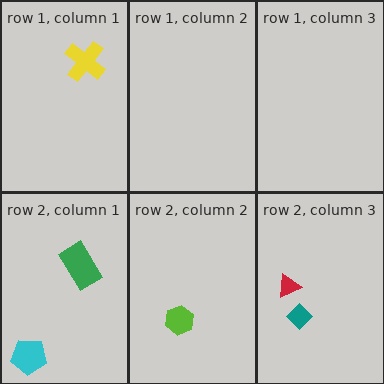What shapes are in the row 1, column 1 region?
The yellow cross.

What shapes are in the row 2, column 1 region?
The cyan pentagon, the green rectangle.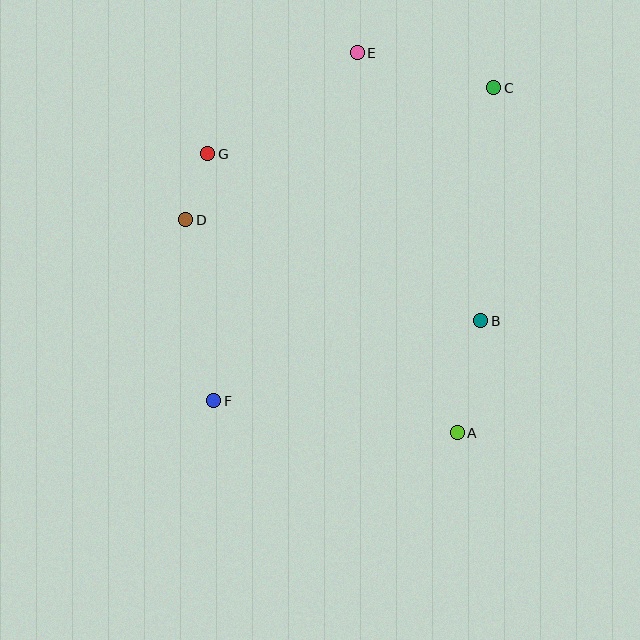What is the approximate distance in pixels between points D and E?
The distance between D and E is approximately 239 pixels.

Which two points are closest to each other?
Points D and G are closest to each other.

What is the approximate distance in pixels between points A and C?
The distance between A and C is approximately 347 pixels.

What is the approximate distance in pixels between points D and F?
The distance between D and F is approximately 183 pixels.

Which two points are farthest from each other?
Points C and F are farthest from each other.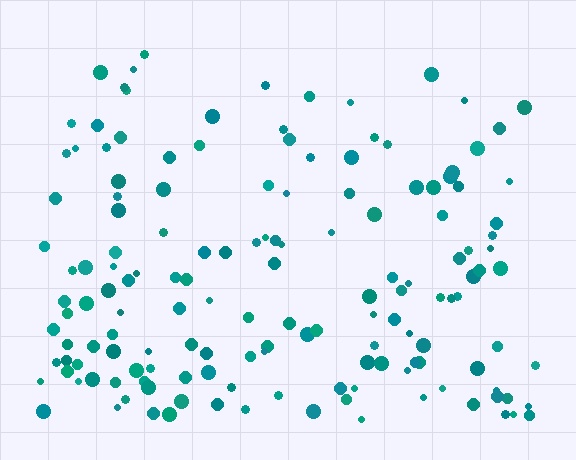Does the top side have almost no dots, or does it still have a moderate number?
Still a moderate number, just noticeably fewer than the bottom.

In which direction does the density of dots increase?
From top to bottom, with the bottom side densest.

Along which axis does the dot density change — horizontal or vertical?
Vertical.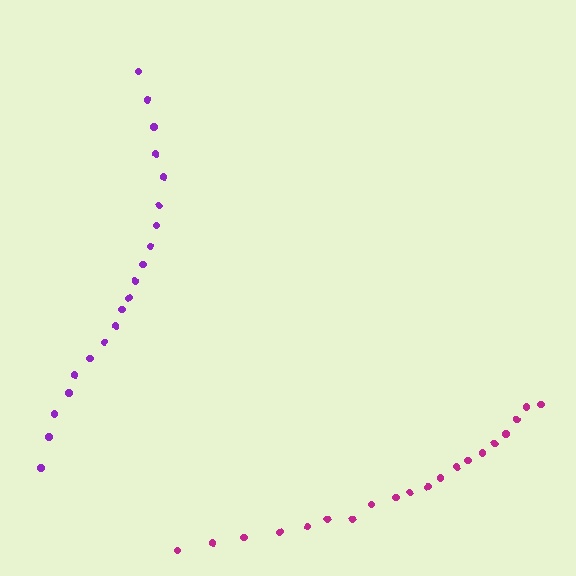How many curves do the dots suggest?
There are 2 distinct paths.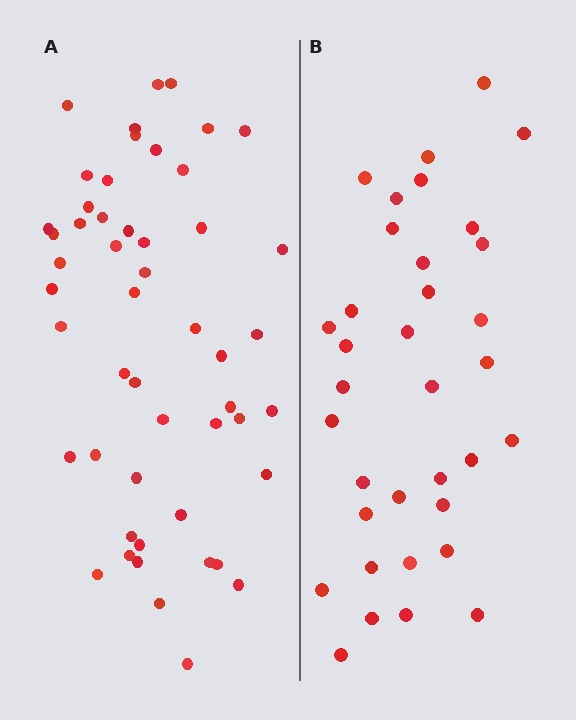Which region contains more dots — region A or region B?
Region A (the left region) has more dots.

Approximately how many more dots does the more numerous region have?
Region A has approximately 15 more dots than region B.